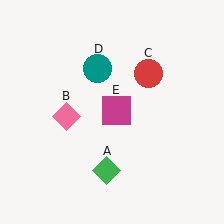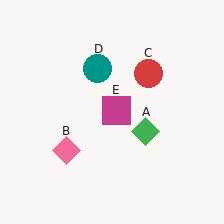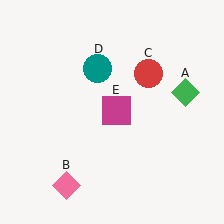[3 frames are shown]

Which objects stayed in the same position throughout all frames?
Red circle (object C) and teal circle (object D) and magenta square (object E) remained stationary.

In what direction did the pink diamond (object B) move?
The pink diamond (object B) moved down.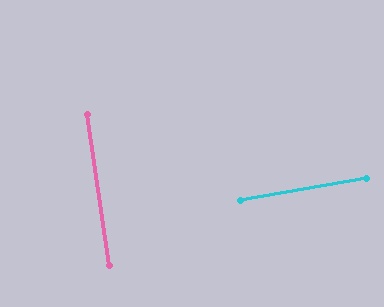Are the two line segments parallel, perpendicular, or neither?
Perpendicular — they meet at approximately 89°.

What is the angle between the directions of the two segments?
Approximately 89 degrees.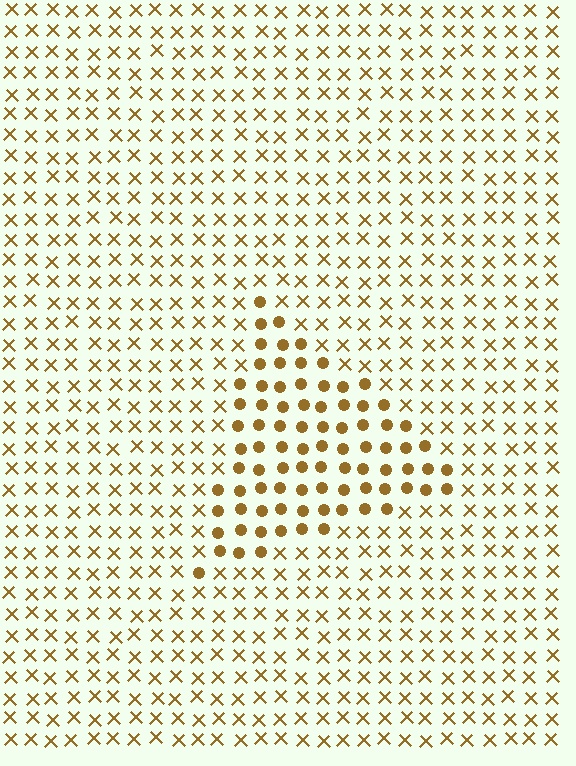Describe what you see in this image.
The image is filled with small brown elements arranged in a uniform grid. A triangle-shaped region contains circles, while the surrounding area contains X marks. The boundary is defined purely by the change in element shape.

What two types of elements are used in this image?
The image uses circles inside the triangle region and X marks outside it.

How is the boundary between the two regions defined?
The boundary is defined by a change in element shape: circles inside vs. X marks outside. All elements share the same color and spacing.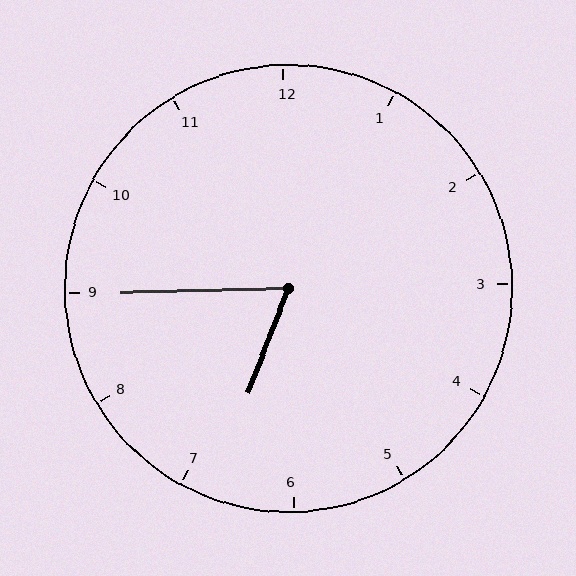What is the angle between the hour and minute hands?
Approximately 68 degrees.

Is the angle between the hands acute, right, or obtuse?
It is acute.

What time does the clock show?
6:45.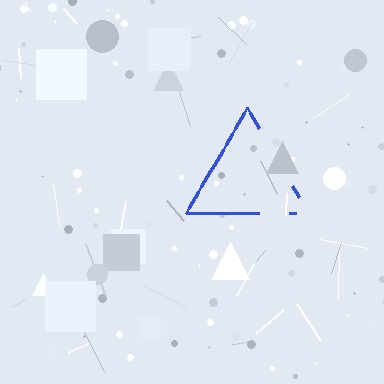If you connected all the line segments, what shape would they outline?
They would outline a triangle.